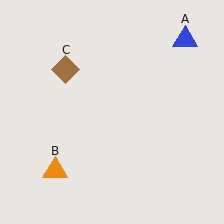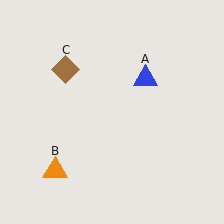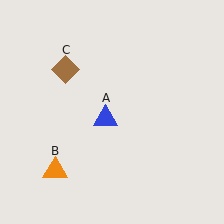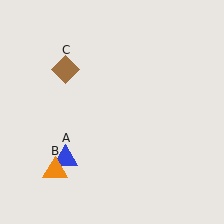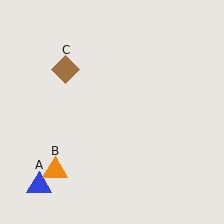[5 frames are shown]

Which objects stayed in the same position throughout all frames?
Orange triangle (object B) and brown diamond (object C) remained stationary.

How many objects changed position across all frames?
1 object changed position: blue triangle (object A).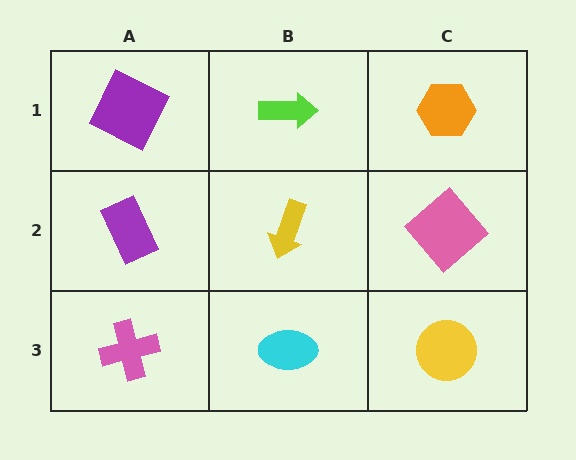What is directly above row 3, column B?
A yellow arrow.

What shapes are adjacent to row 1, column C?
A pink diamond (row 2, column C), a lime arrow (row 1, column B).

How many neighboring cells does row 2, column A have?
3.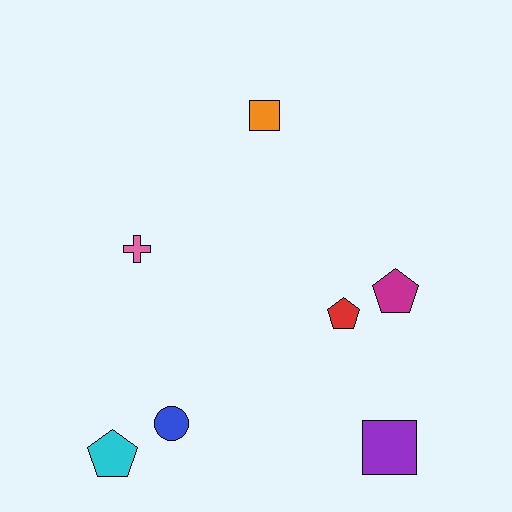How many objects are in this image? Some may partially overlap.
There are 7 objects.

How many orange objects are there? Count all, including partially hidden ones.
There is 1 orange object.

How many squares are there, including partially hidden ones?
There are 2 squares.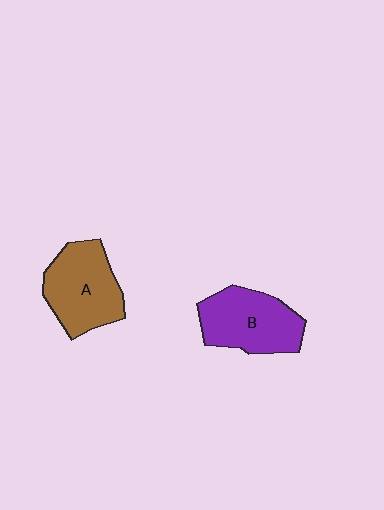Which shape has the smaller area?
Shape B (purple).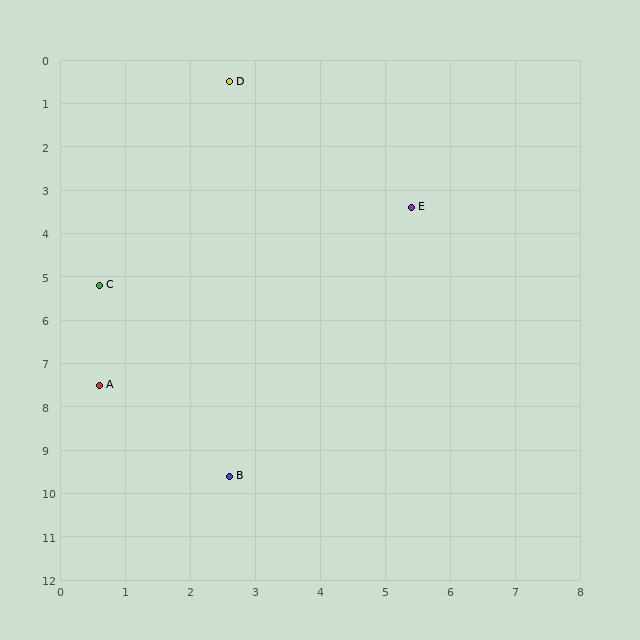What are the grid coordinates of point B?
Point B is at approximately (2.6, 9.6).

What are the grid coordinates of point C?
Point C is at approximately (0.6, 5.2).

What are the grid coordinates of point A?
Point A is at approximately (0.6, 7.5).